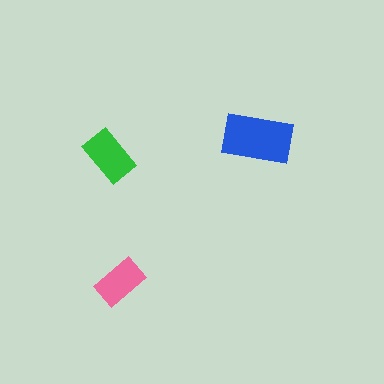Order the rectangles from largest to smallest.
the blue one, the green one, the pink one.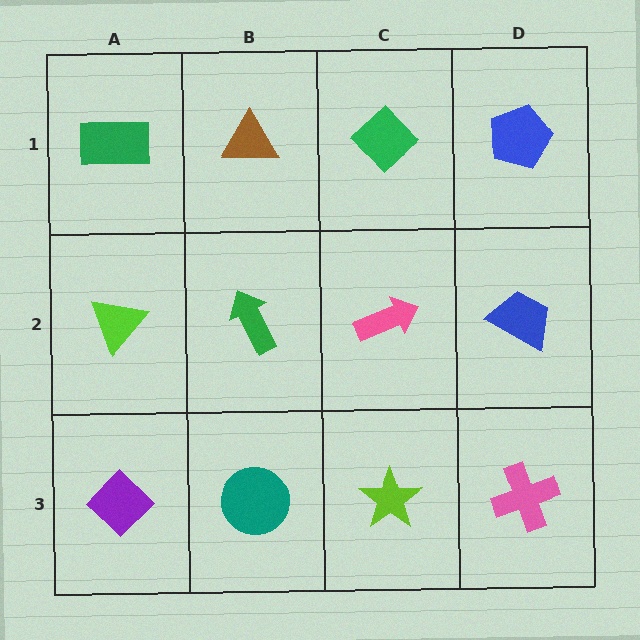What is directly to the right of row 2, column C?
A blue trapezoid.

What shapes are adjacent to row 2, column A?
A green rectangle (row 1, column A), a purple diamond (row 3, column A), a green arrow (row 2, column B).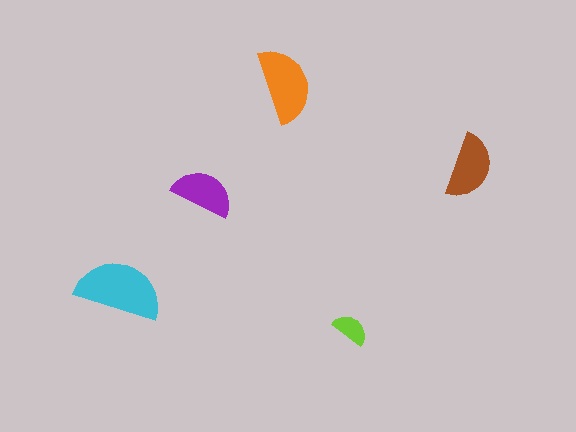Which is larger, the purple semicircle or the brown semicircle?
The brown one.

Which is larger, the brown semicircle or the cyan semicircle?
The cyan one.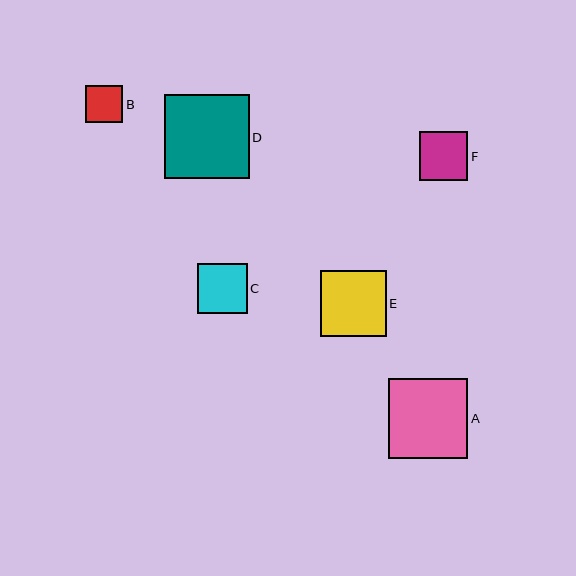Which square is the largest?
Square D is the largest with a size of approximately 85 pixels.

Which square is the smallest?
Square B is the smallest with a size of approximately 37 pixels.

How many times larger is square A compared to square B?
Square A is approximately 2.1 times the size of square B.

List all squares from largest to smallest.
From largest to smallest: D, A, E, C, F, B.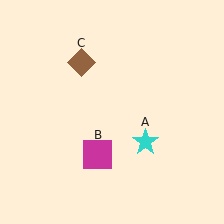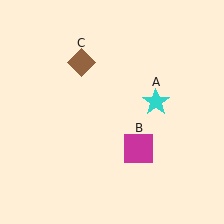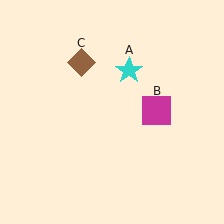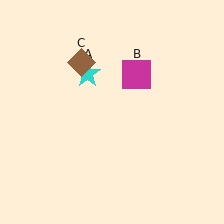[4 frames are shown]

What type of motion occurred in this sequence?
The cyan star (object A), magenta square (object B) rotated counterclockwise around the center of the scene.